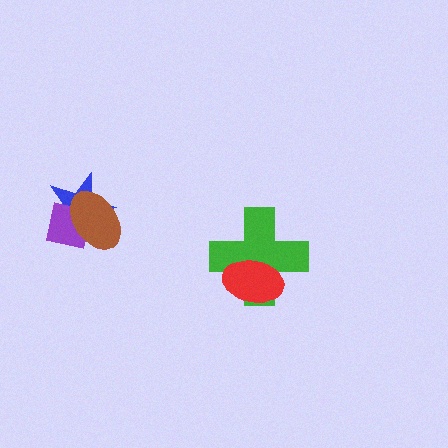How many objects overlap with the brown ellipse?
2 objects overlap with the brown ellipse.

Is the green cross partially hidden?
Yes, it is partially covered by another shape.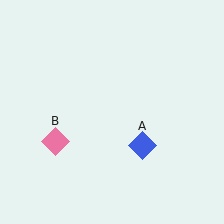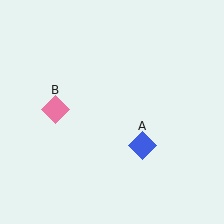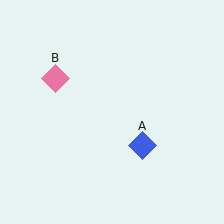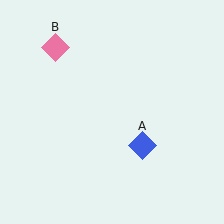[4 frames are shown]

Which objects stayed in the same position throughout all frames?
Blue diamond (object A) remained stationary.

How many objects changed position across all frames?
1 object changed position: pink diamond (object B).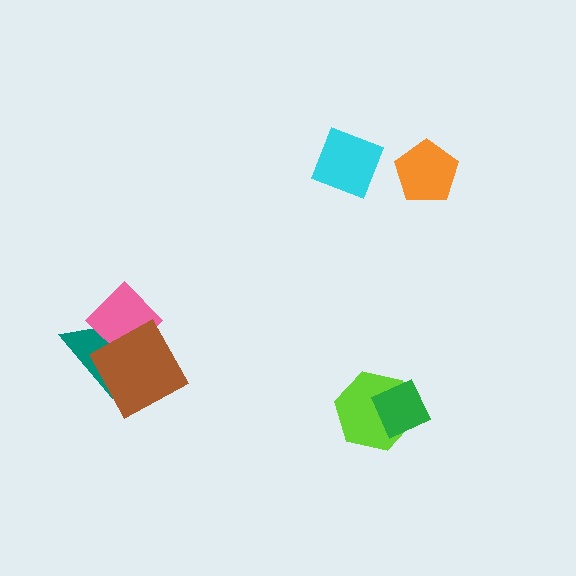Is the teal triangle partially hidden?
Yes, it is partially covered by another shape.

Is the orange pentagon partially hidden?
No, no other shape covers it.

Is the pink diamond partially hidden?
Yes, it is partially covered by another shape.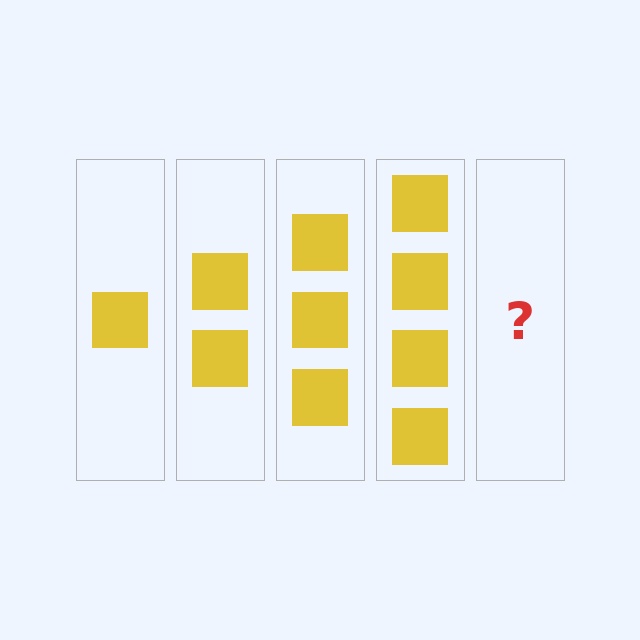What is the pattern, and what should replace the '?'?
The pattern is that each step adds one more square. The '?' should be 5 squares.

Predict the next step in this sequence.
The next step is 5 squares.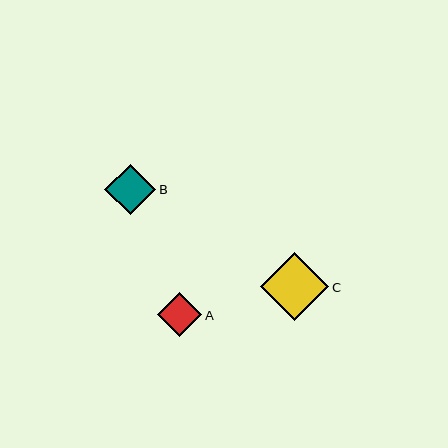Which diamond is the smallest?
Diamond A is the smallest with a size of approximately 44 pixels.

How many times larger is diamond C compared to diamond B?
Diamond C is approximately 1.3 times the size of diamond B.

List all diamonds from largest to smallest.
From largest to smallest: C, B, A.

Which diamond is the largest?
Diamond C is the largest with a size of approximately 68 pixels.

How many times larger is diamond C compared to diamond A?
Diamond C is approximately 1.6 times the size of diamond A.